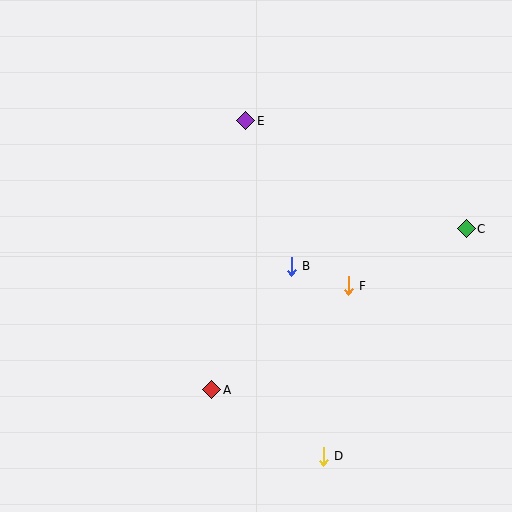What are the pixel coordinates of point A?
Point A is at (212, 390).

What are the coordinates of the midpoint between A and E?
The midpoint between A and E is at (229, 255).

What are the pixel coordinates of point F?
Point F is at (348, 286).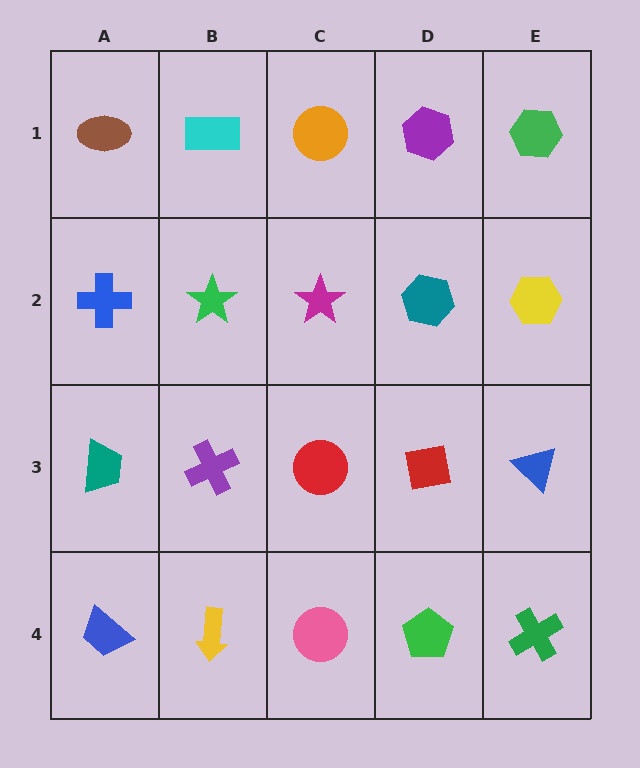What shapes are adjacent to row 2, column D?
A purple hexagon (row 1, column D), a red square (row 3, column D), a magenta star (row 2, column C), a yellow hexagon (row 2, column E).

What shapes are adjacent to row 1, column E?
A yellow hexagon (row 2, column E), a purple hexagon (row 1, column D).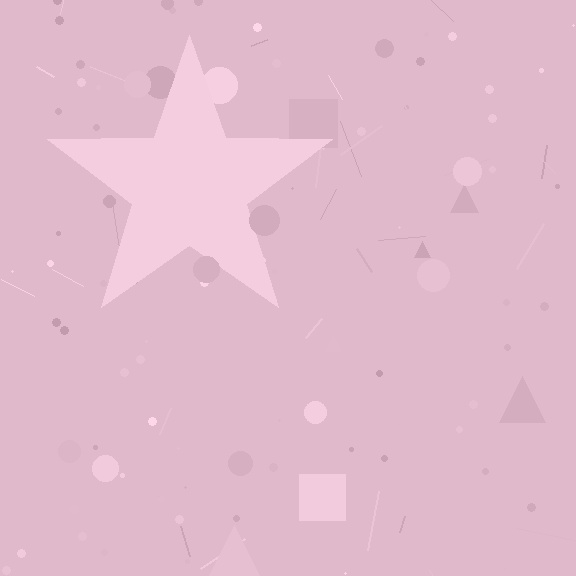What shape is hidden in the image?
A star is hidden in the image.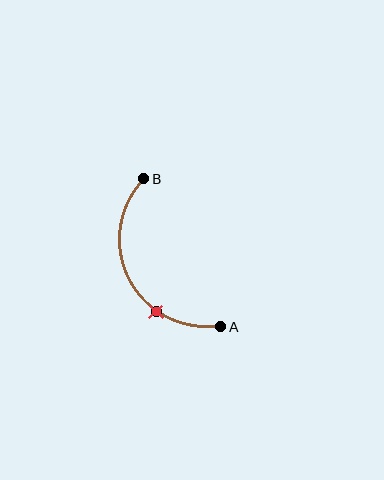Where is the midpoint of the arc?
The arc midpoint is the point on the curve farthest from the straight line joining A and B. It sits to the left of that line.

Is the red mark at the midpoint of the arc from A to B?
No. The red mark lies on the arc but is closer to endpoint A. The arc midpoint would be at the point on the curve equidistant along the arc from both A and B.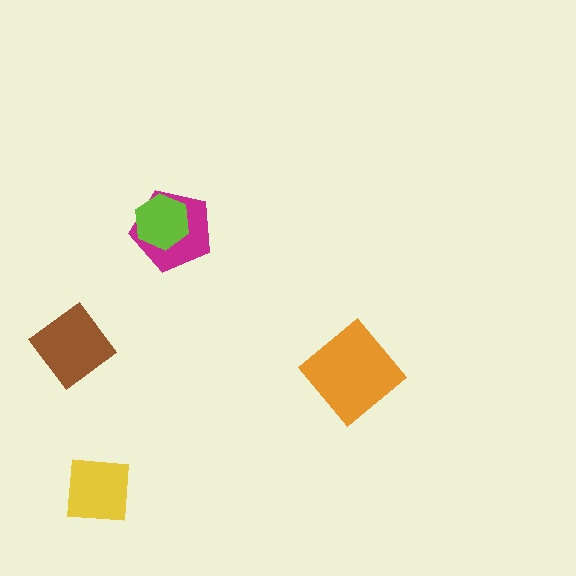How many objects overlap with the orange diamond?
0 objects overlap with the orange diamond.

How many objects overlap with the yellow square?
0 objects overlap with the yellow square.